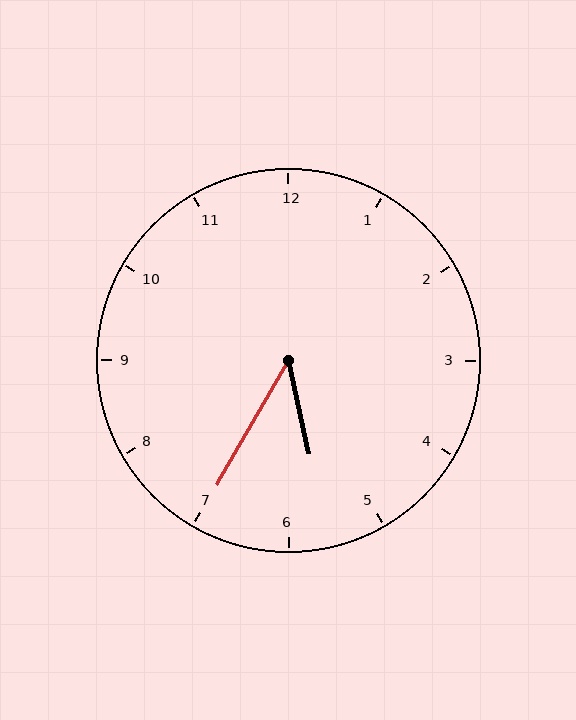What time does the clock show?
5:35.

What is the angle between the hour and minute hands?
Approximately 42 degrees.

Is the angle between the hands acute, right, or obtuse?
It is acute.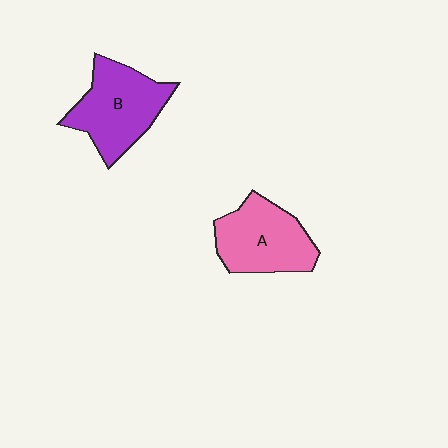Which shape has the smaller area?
Shape A (pink).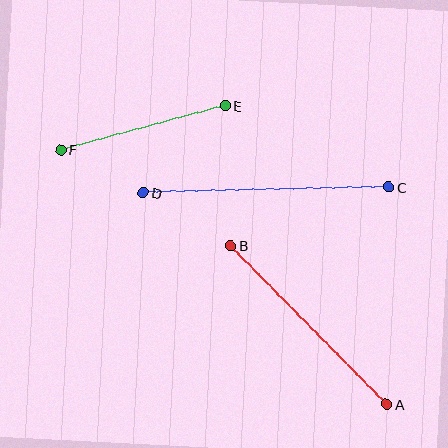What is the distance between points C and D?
The distance is approximately 246 pixels.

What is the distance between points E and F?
The distance is approximately 170 pixels.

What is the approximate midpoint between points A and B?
The midpoint is at approximately (309, 325) pixels.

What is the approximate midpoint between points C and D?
The midpoint is at approximately (266, 190) pixels.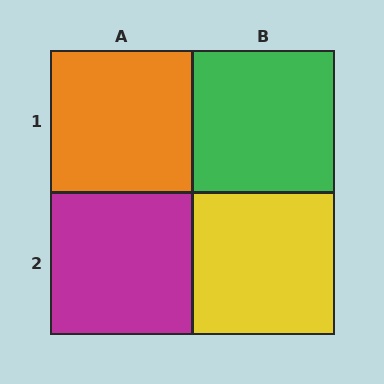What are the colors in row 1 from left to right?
Orange, green.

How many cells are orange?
1 cell is orange.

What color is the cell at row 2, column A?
Magenta.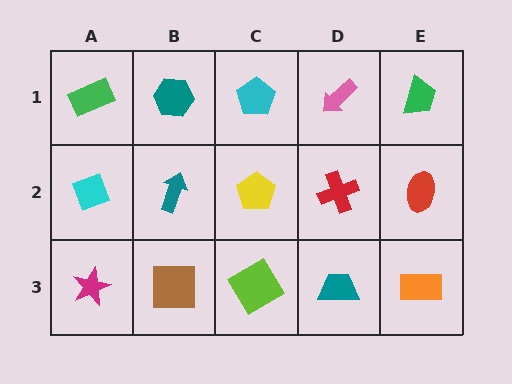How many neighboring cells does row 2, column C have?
4.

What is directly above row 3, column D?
A red cross.